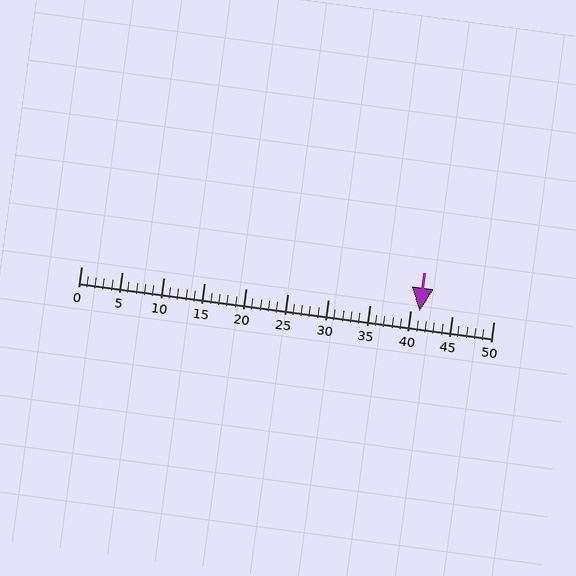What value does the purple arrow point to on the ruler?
The purple arrow points to approximately 41.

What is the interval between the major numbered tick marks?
The major tick marks are spaced 5 units apart.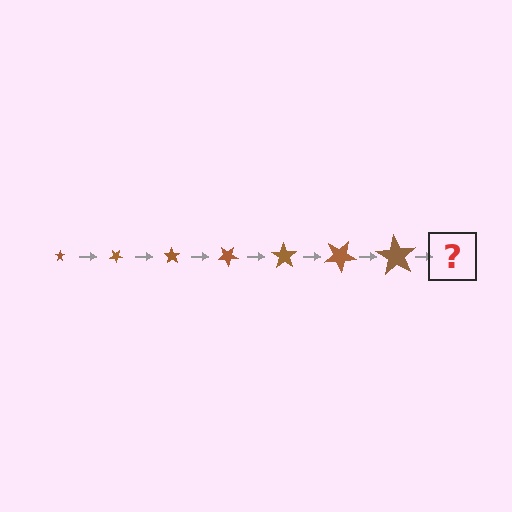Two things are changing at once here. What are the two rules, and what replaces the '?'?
The two rules are that the star grows larger each step and it rotates 35 degrees each step. The '?' should be a star, larger than the previous one and rotated 245 degrees from the start.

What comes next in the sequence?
The next element should be a star, larger than the previous one and rotated 245 degrees from the start.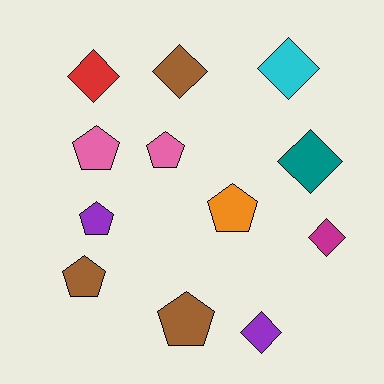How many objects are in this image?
There are 12 objects.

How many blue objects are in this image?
There are no blue objects.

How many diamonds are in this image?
There are 6 diamonds.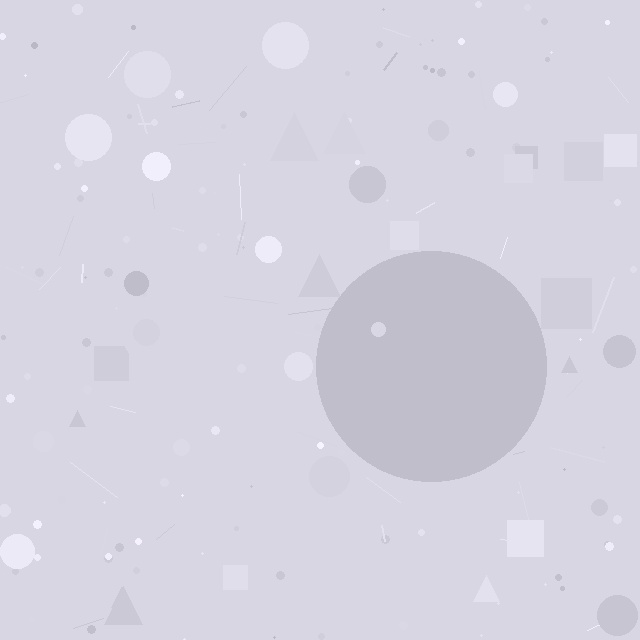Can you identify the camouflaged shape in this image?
The camouflaged shape is a circle.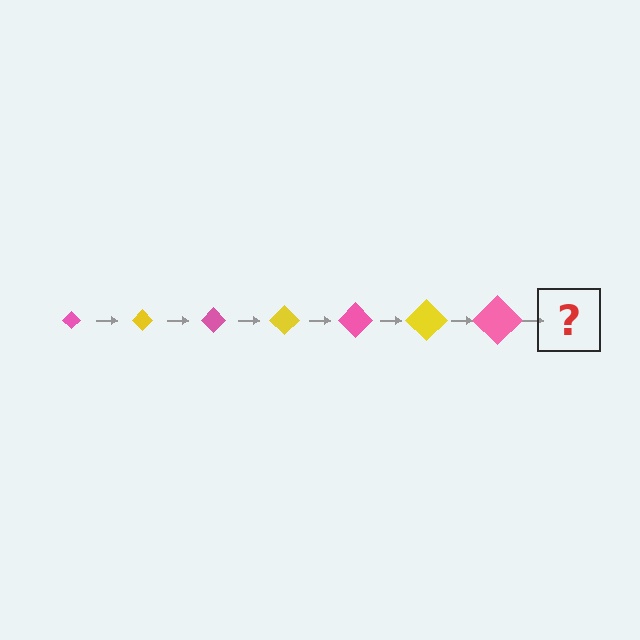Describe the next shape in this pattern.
It should be a yellow diamond, larger than the previous one.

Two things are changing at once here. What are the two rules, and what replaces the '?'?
The two rules are that the diamond grows larger each step and the color cycles through pink and yellow. The '?' should be a yellow diamond, larger than the previous one.